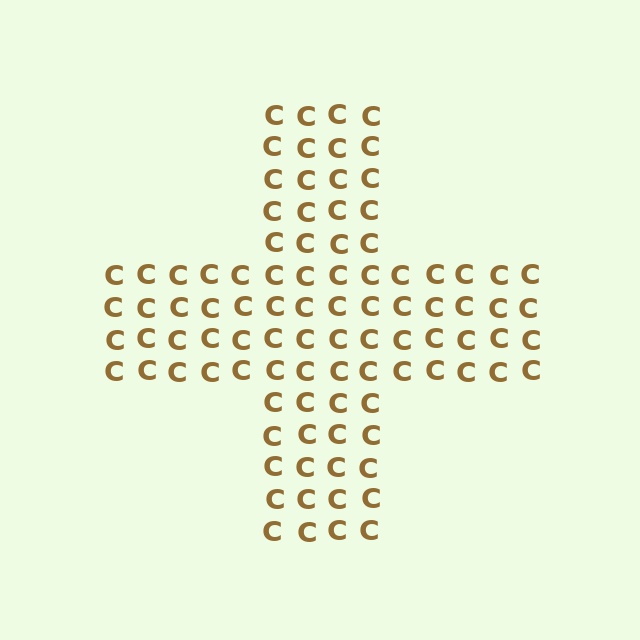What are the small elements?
The small elements are letter C's.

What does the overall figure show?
The overall figure shows a cross.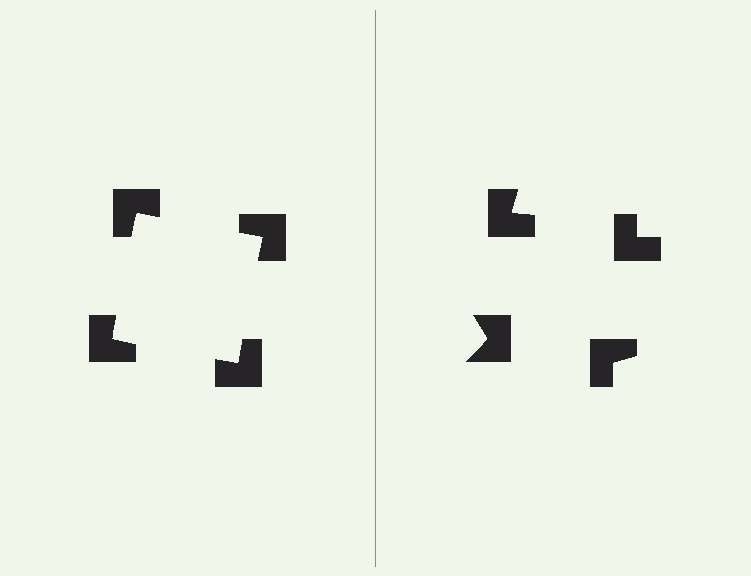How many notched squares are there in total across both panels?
8 — 4 on each side.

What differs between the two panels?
The notched squares are positioned identically on both sides; only the wedge orientations differ. On the left they align to a square; on the right they are misaligned.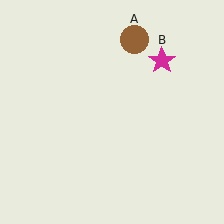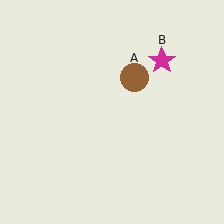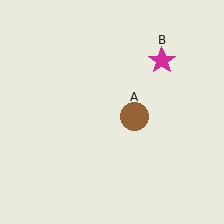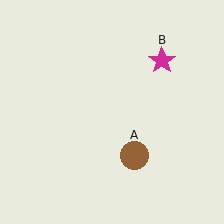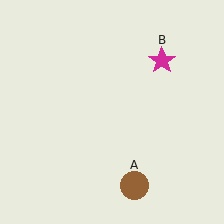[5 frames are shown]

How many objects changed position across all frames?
1 object changed position: brown circle (object A).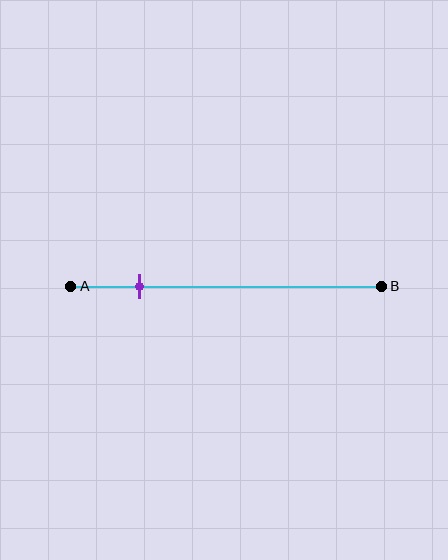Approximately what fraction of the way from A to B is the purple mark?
The purple mark is approximately 20% of the way from A to B.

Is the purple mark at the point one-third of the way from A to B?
No, the mark is at about 20% from A, not at the 33% one-third point.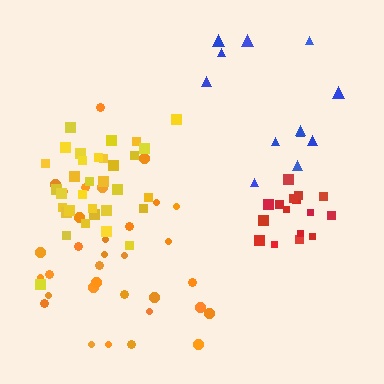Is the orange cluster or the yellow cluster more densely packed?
Yellow.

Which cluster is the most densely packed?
Red.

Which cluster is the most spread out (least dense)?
Blue.